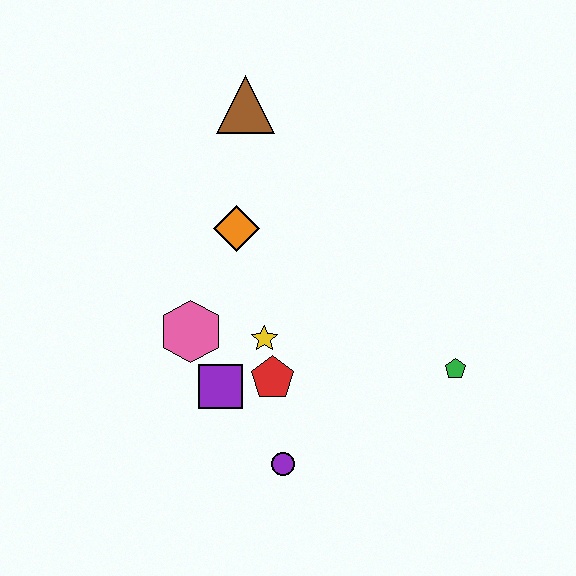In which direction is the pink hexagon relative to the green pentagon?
The pink hexagon is to the left of the green pentagon.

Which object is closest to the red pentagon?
The yellow star is closest to the red pentagon.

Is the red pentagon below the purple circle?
No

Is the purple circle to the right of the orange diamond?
Yes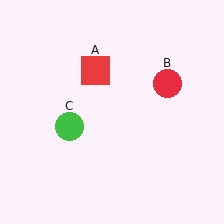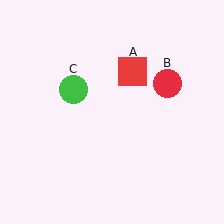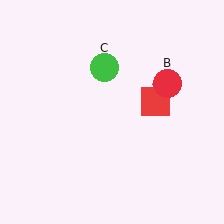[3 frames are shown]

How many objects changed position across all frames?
2 objects changed position: red square (object A), green circle (object C).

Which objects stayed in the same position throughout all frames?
Red circle (object B) remained stationary.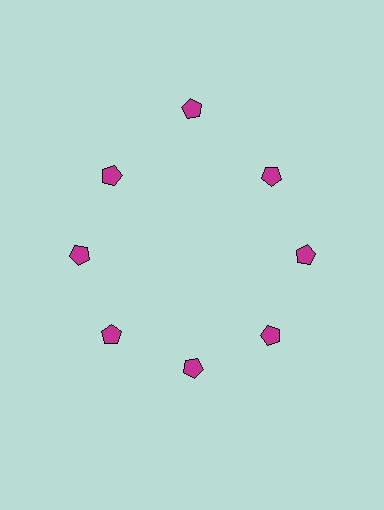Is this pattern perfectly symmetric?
No. The 8 magenta pentagons are arranged in a ring, but one element near the 12 o'clock position is pushed outward from the center, breaking the 8-fold rotational symmetry.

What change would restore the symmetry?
The symmetry would be restored by moving it inward, back onto the ring so that all 8 pentagons sit at equal angles and equal distance from the center.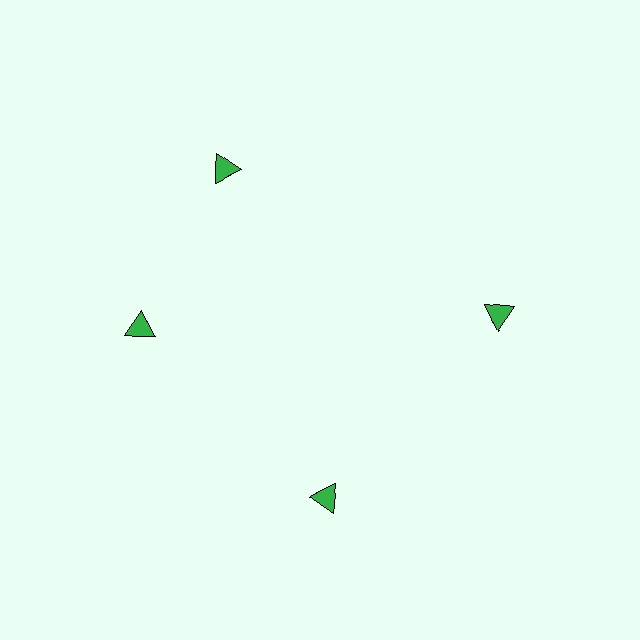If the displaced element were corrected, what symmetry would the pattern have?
It would have 4-fold rotational symmetry — the pattern would map onto itself every 90 degrees.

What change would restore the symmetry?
The symmetry would be restored by rotating it back into even spacing with its neighbors so that all 4 triangles sit at equal angles and equal distance from the center.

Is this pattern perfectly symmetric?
No. The 4 green triangles are arranged in a ring, but one element near the 12 o'clock position is rotated out of alignment along the ring, breaking the 4-fold rotational symmetry.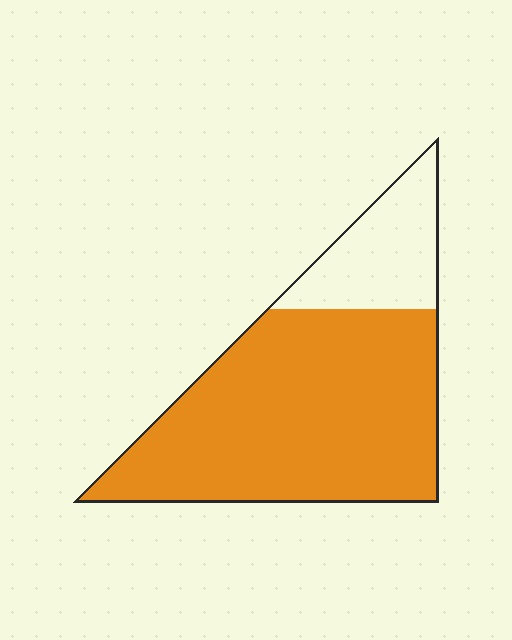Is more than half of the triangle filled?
Yes.